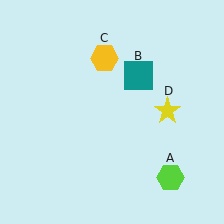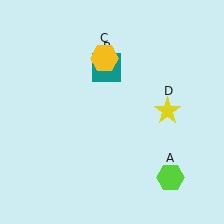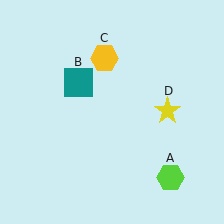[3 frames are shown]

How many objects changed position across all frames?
1 object changed position: teal square (object B).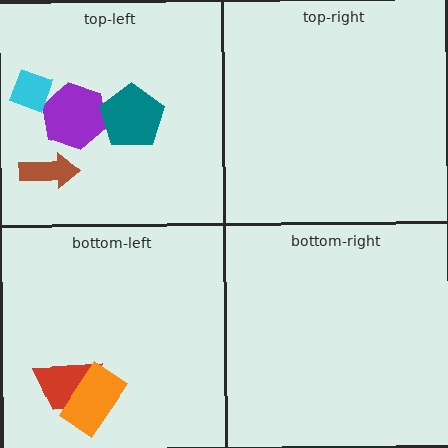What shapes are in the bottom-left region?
The red trapezoid, the orange rectangle.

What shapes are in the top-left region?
The purple hexagon, the cyan diamond, the brown arrow, the teal pentagon.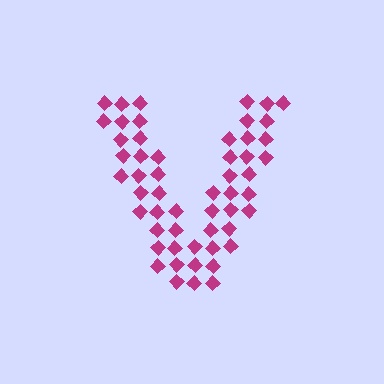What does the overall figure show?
The overall figure shows the letter V.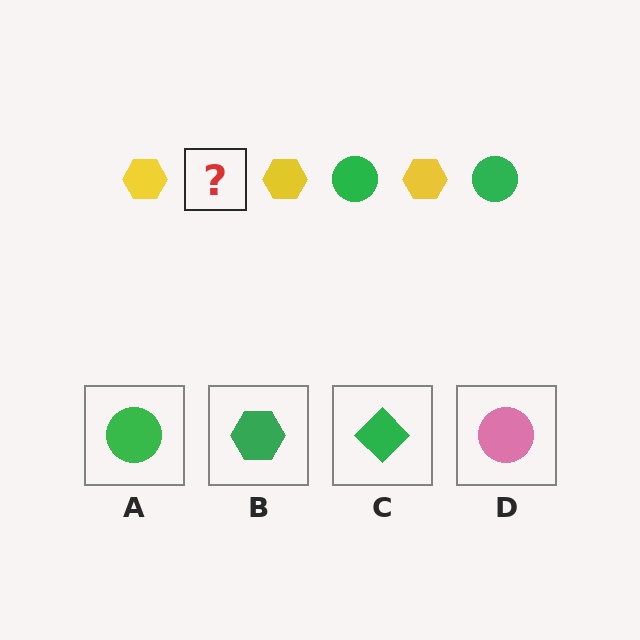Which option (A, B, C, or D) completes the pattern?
A.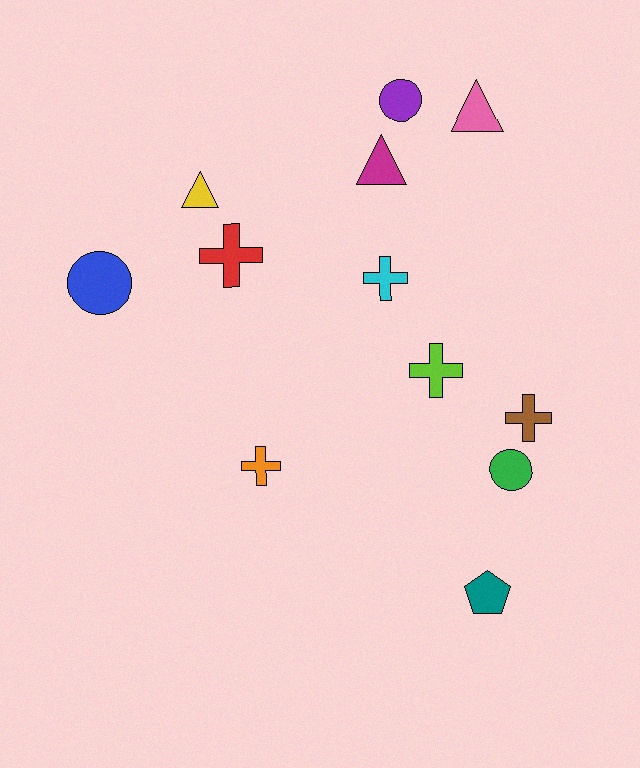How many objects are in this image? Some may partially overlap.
There are 12 objects.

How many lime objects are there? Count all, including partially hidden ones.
There is 1 lime object.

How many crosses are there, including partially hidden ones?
There are 5 crosses.